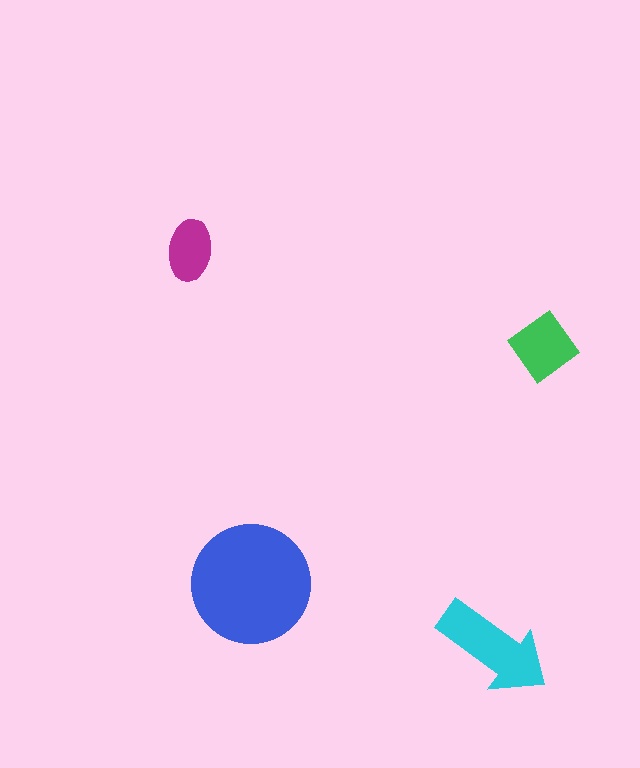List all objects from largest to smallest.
The blue circle, the cyan arrow, the green diamond, the magenta ellipse.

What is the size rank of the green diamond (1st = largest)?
3rd.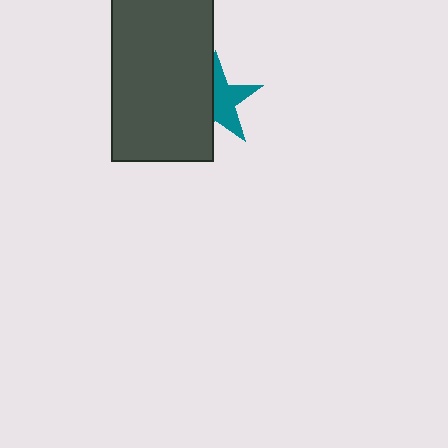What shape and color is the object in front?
The object in front is a dark gray rectangle.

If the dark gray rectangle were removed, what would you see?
You would see the complete teal star.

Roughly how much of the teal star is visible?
About half of it is visible (roughly 55%).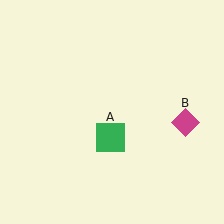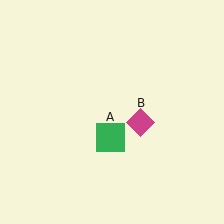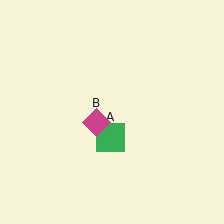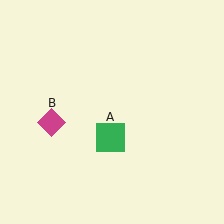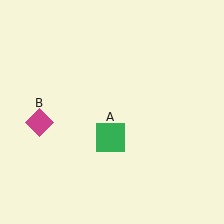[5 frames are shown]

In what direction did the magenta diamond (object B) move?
The magenta diamond (object B) moved left.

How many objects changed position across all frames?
1 object changed position: magenta diamond (object B).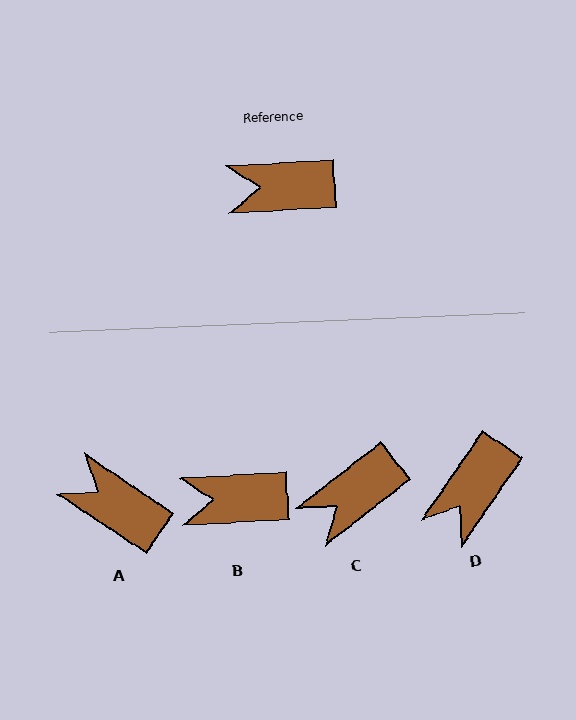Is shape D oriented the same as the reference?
No, it is off by about 52 degrees.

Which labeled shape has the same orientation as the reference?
B.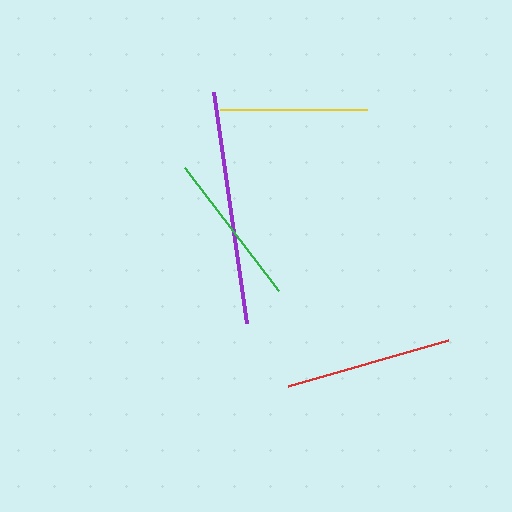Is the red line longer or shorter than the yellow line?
The red line is longer than the yellow line.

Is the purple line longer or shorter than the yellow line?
The purple line is longer than the yellow line.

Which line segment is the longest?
The purple line is the longest at approximately 233 pixels.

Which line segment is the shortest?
The yellow line is the shortest at approximately 147 pixels.